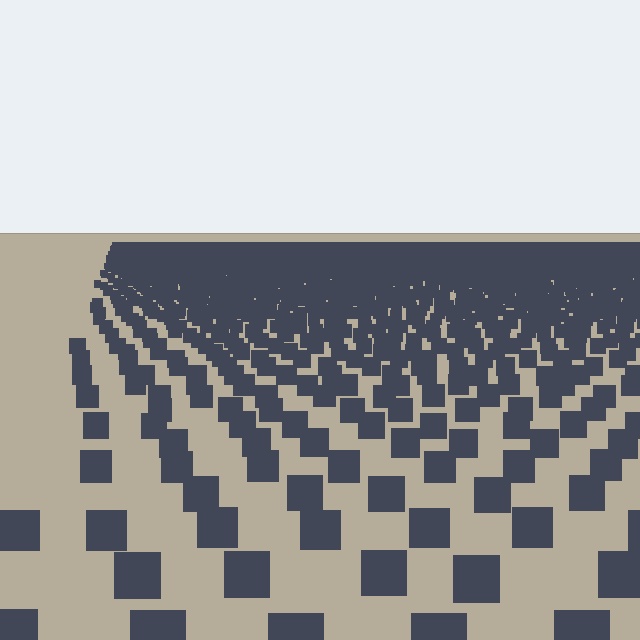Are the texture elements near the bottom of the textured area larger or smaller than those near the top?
Larger. Near the bottom, elements are closer to the viewer and appear at a bigger on-screen size.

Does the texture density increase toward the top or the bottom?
Density increases toward the top.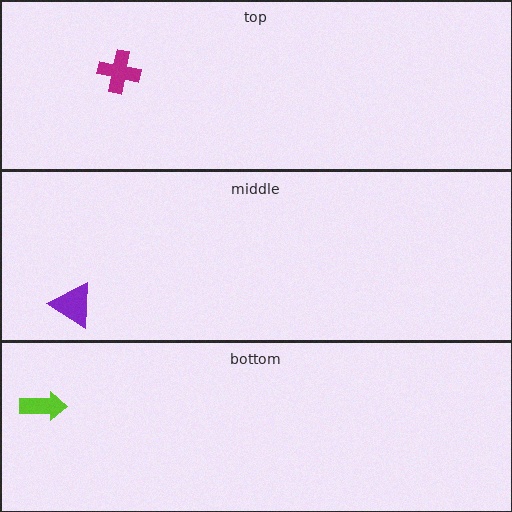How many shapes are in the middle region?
1.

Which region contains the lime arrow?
The bottom region.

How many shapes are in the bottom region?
1.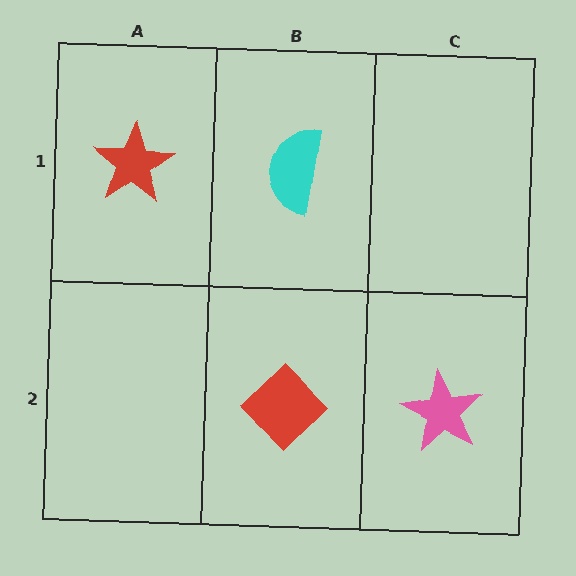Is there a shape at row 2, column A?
No, that cell is empty.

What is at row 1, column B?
A cyan semicircle.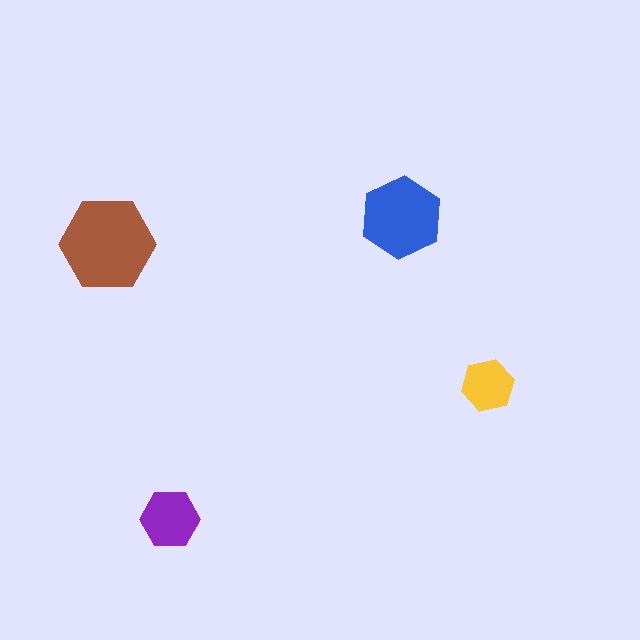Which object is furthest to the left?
The brown hexagon is leftmost.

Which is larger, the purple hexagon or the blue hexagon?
The blue one.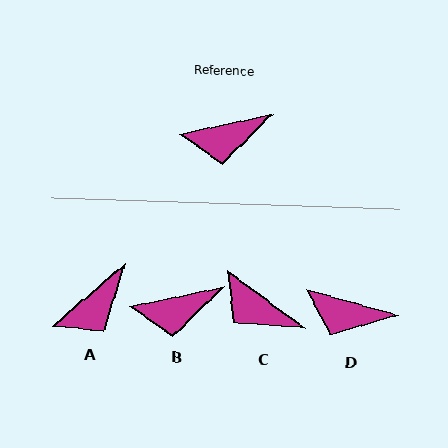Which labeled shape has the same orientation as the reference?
B.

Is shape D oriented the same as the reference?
No, it is off by about 28 degrees.